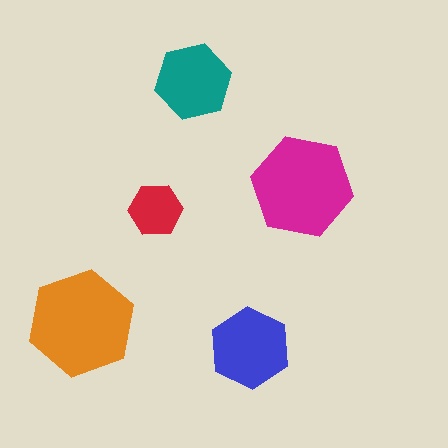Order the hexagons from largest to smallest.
the orange one, the magenta one, the blue one, the teal one, the red one.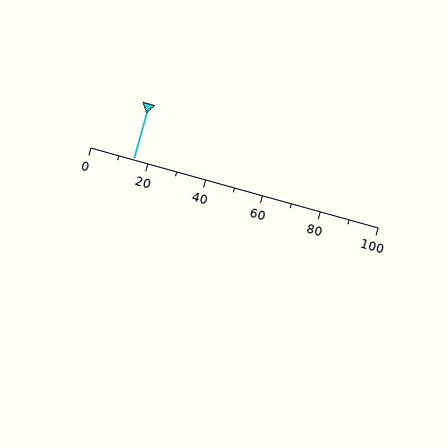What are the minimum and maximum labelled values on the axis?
The axis runs from 0 to 100.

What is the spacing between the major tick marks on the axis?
The major ticks are spaced 20 apart.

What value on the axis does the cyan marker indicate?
The marker indicates approximately 15.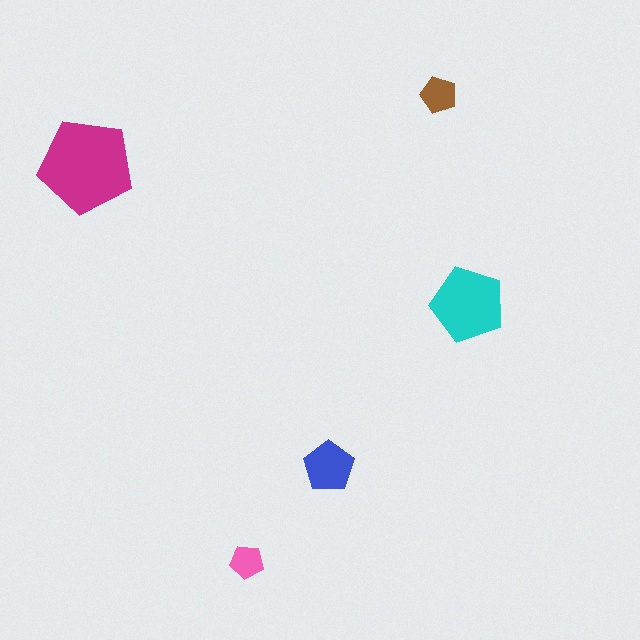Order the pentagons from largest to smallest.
the magenta one, the cyan one, the blue one, the brown one, the pink one.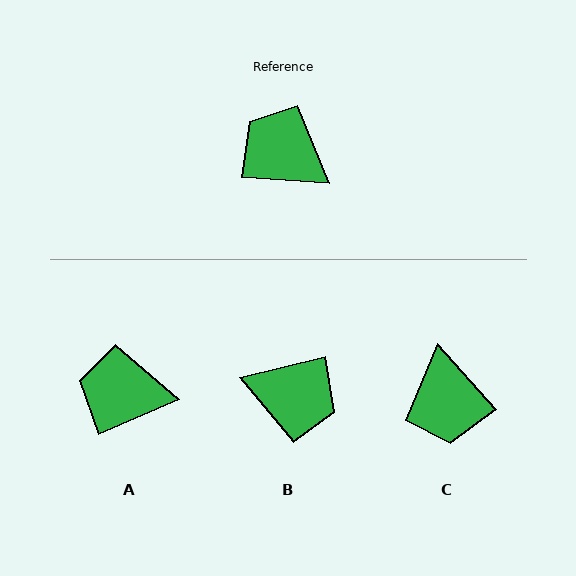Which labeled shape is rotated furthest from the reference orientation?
B, about 163 degrees away.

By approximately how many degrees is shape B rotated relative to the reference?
Approximately 163 degrees clockwise.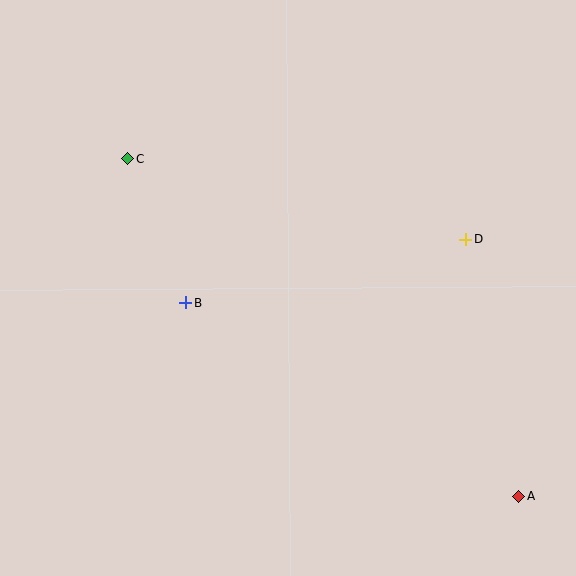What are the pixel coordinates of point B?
Point B is at (186, 302).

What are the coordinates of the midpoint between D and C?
The midpoint between D and C is at (297, 199).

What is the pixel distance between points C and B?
The distance between C and B is 155 pixels.